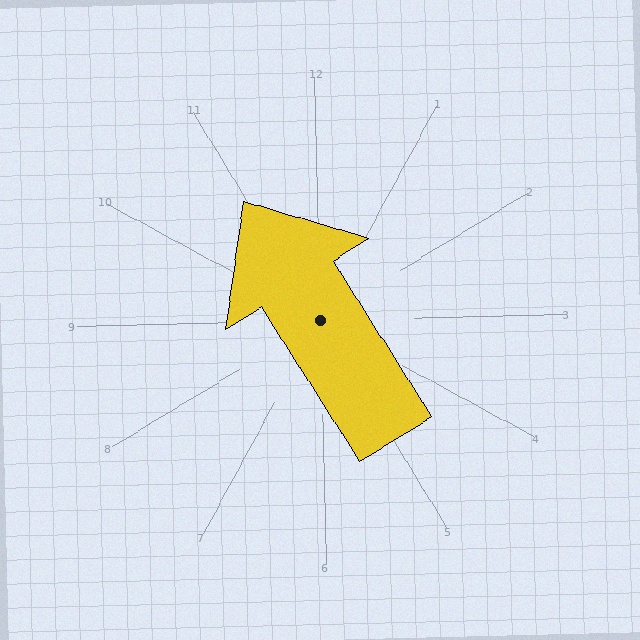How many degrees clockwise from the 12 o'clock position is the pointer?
Approximately 329 degrees.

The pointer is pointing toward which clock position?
Roughly 11 o'clock.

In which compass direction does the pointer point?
Northwest.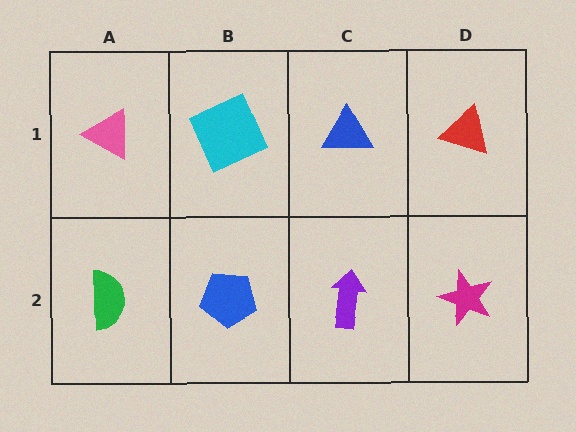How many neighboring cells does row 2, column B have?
3.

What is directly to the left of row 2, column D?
A purple arrow.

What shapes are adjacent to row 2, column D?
A red triangle (row 1, column D), a purple arrow (row 2, column C).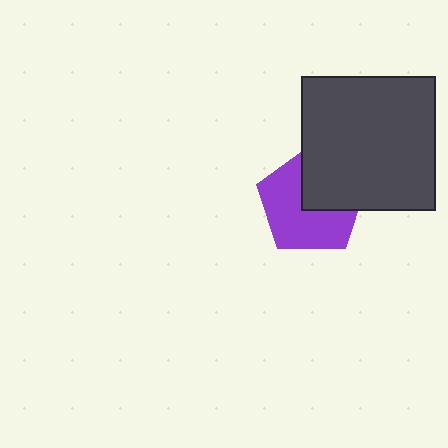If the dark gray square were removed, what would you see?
You would see the complete purple pentagon.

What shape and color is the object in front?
The object in front is a dark gray square.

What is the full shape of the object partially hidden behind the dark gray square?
The partially hidden object is a purple pentagon.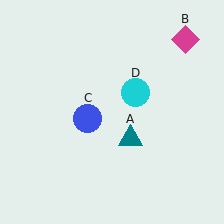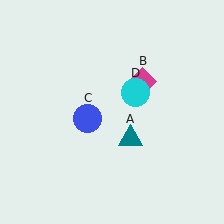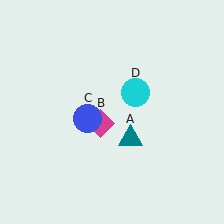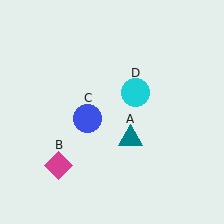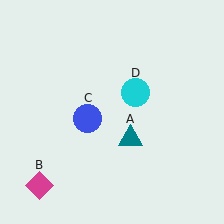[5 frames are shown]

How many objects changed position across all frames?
1 object changed position: magenta diamond (object B).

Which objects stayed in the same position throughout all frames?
Teal triangle (object A) and blue circle (object C) and cyan circle (object D) remained stationary.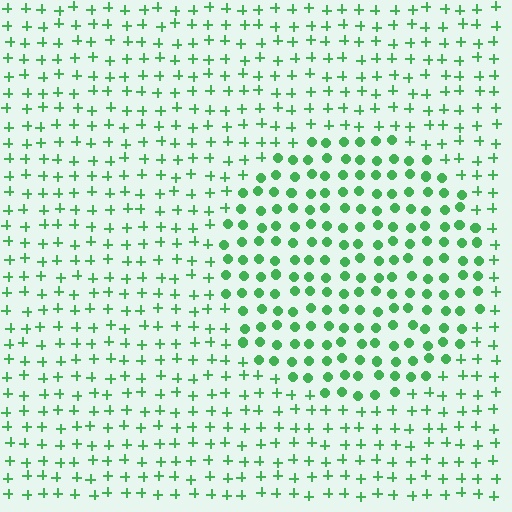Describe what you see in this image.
The image is filled with small green elements arranged in a uniform grid. A circle-shaped region contains circles, while the surrounding area contains plus signs. The boundary is defined purely by the change in element shape.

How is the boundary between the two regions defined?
The boundary is defined by a change in element shape: circles inside vs. plus signs outside. All elements share the same color and spacing.